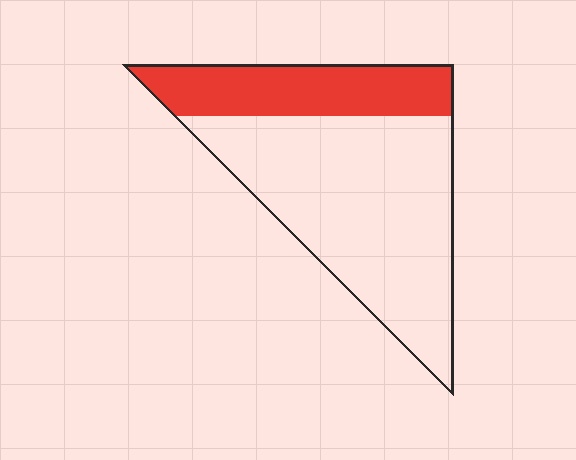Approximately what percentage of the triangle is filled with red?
Approximately 30%.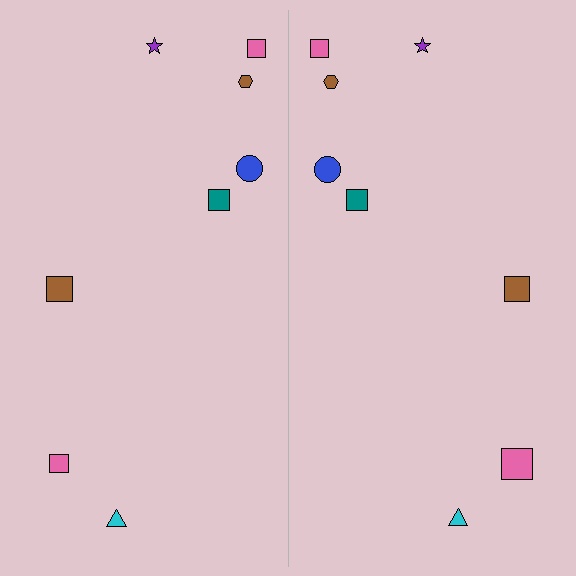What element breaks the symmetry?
The pink square on the right side has a different size than its mirror counterpart.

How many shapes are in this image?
There are 16 shapes in this image.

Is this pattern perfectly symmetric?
No, the pattern is not perfectly symmetric. The pink square on the right side has a different size than its mirror counterpart.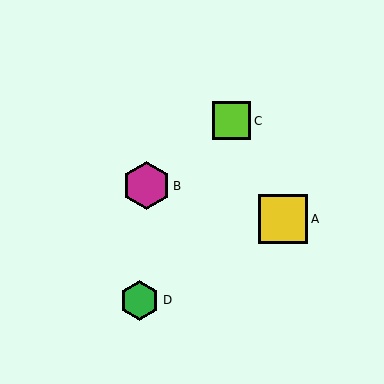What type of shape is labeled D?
Shape D is a green hexagon.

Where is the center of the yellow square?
The center of the yellow square is at (283, 219).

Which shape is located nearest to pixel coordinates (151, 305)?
The green hexagon (labeled D) at (140, 300) is nearest to that location.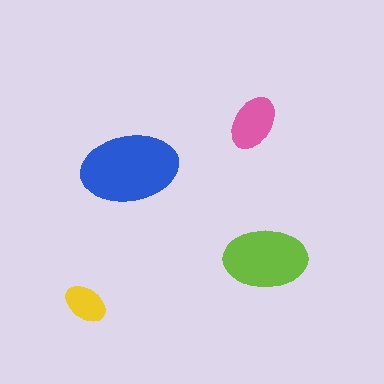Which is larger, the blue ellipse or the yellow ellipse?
The blue one.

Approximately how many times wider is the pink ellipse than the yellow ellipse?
About 1.5 times wider.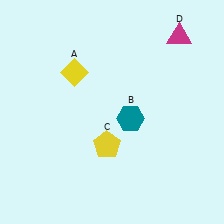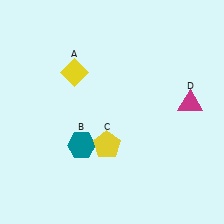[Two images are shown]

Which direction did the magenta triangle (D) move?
The magenta triangle (D) moved down.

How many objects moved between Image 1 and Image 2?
2 objects moved between the two images.